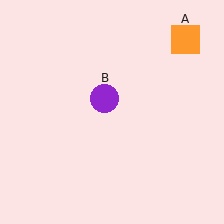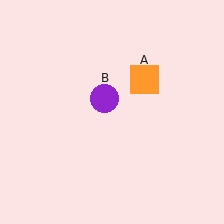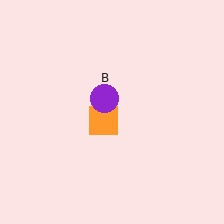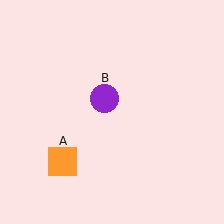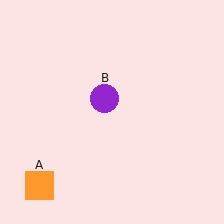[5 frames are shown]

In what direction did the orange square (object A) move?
The orange square (object A) moved down and to the left.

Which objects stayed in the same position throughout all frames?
Purple circle (object B) remained stationary.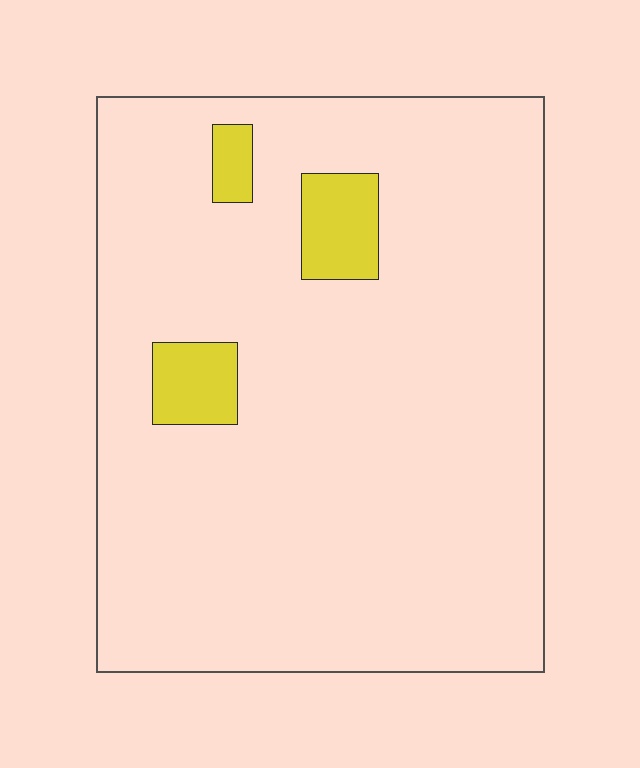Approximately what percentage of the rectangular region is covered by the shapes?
Approximately 5%.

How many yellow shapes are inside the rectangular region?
3.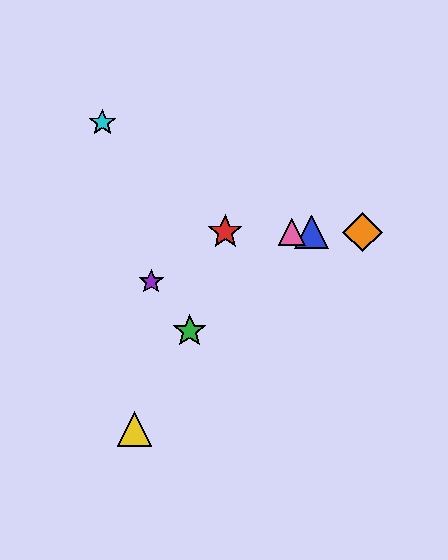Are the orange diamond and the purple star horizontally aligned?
No, the orange diamond is at y≈232 and the purple star is at y≈282.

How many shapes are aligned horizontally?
4 shapes (the red star, the blue triangle, the orange diamond, the pink triangle) are aligned horizontally.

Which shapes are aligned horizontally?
The red star, the blue triangle, the orange diamond, the pink triangle are aligned horizontally.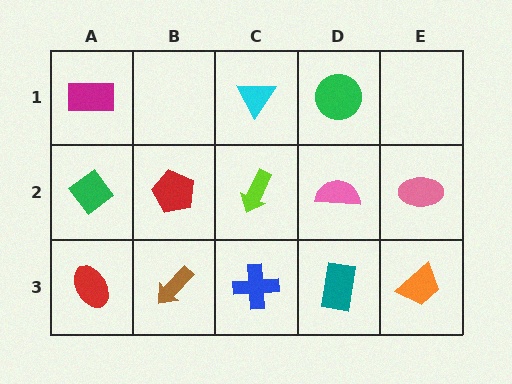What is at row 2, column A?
A green diamond.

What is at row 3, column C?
A blue cross.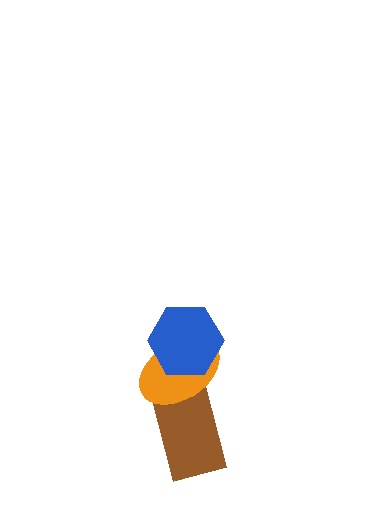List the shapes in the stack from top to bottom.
From top to bottom: the blue hexagon, the orange ellipse, the brown rectangle.